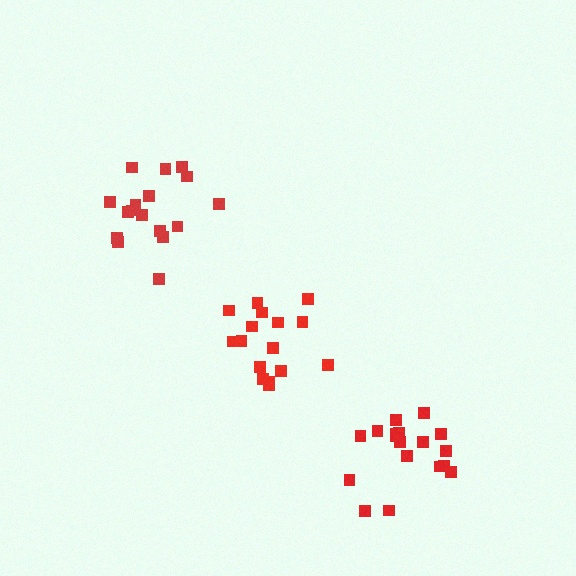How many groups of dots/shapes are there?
There are 3 groups.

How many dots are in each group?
Group 1: 16 dots, Group 2: 17 dots, Group 3: 18 dots (51 total).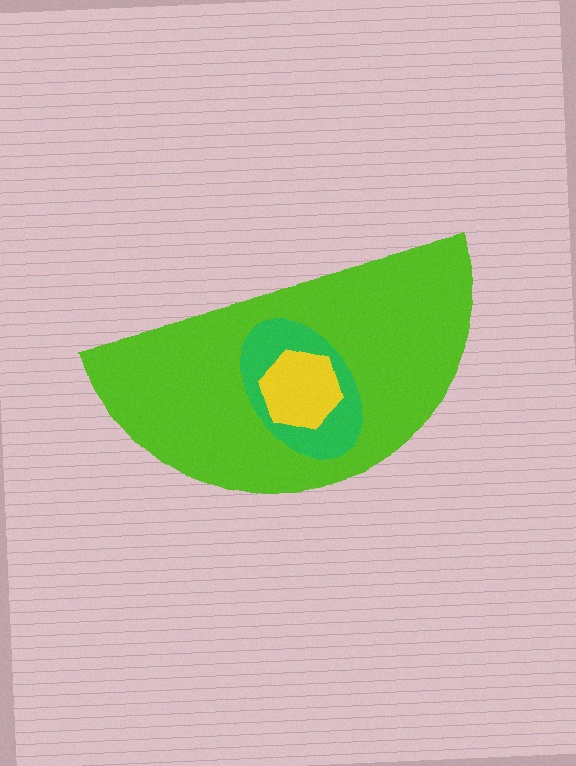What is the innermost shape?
The yellow hexagon.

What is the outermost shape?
The lime semicircle.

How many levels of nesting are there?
3.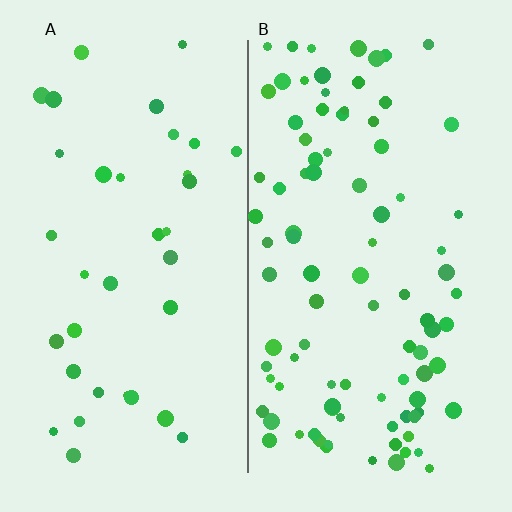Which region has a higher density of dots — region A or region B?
B (the right).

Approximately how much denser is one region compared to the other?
Approximately 2.6× — region B over region A.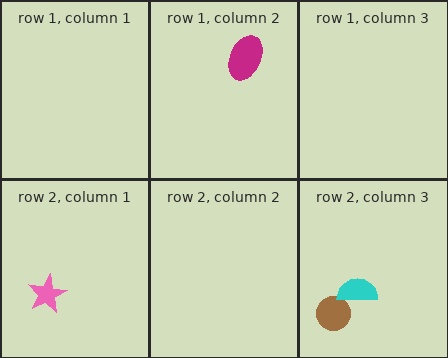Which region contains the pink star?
The row 2, column 1 region.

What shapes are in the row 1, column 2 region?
The magenta ellipse.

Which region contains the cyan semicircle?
The row 2, column 3 region.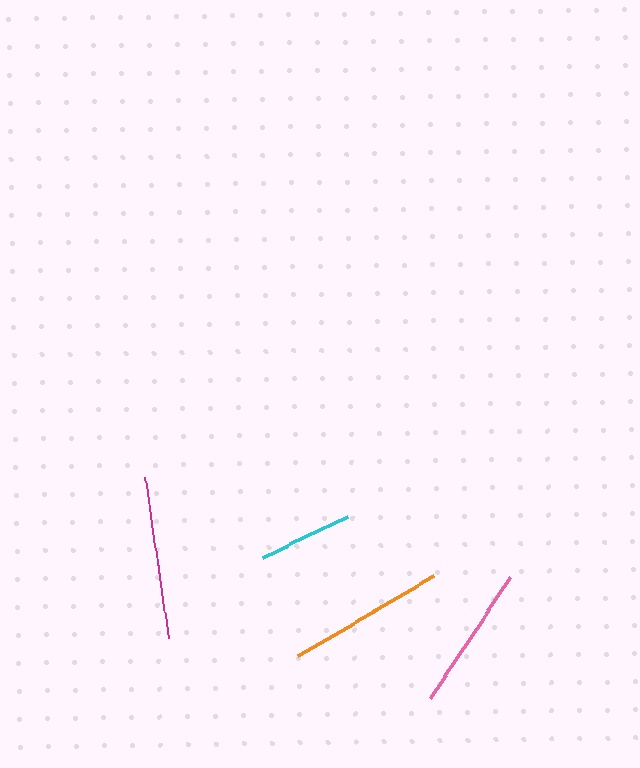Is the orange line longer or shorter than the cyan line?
The orange line is longer than the cyan line.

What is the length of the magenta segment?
The magenta segment is approximately 163 pixels long.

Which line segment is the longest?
The magenta line is the longest at approximately 163 pixels.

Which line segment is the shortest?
The cyan line is the shortest at approximately 95 pixels.